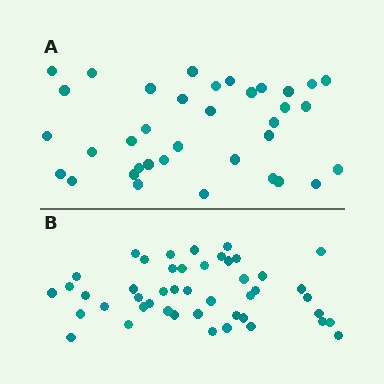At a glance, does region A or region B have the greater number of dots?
Region B (the bottom region) has more dots.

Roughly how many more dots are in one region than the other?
Region B has roughly 10 or so more dots than region A.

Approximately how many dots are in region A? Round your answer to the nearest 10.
About 40 dots. (The exact count is 36, which rounds to 40.)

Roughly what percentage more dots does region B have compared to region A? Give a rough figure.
About 30% more.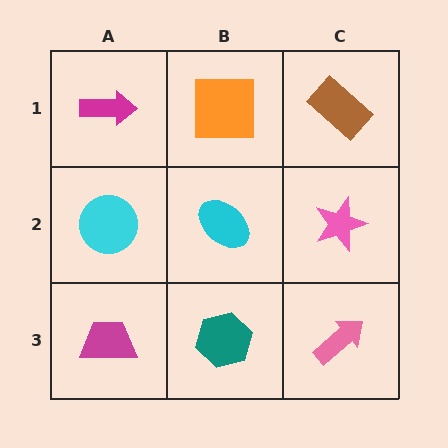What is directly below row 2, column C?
A pink arrow.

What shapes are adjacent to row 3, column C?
A pink star (row 2, column C), a teal hexagon (row 3, column B).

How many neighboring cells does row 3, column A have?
2.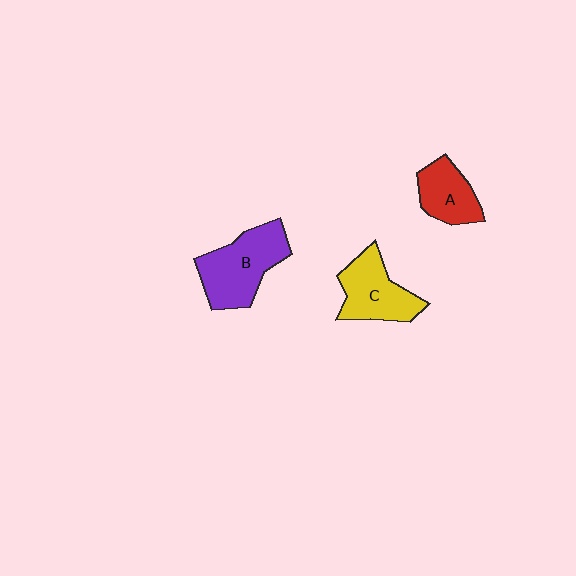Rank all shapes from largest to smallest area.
From largest to smallest: B (purple), C (yellow), A (red).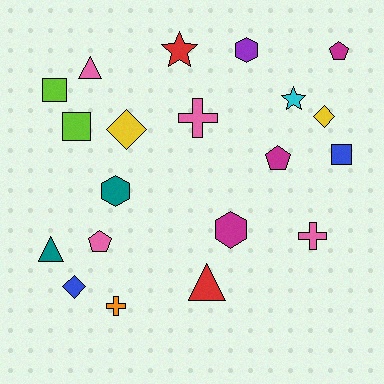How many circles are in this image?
There are no circles.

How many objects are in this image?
There are 20 objects.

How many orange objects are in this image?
There is 1 orange object.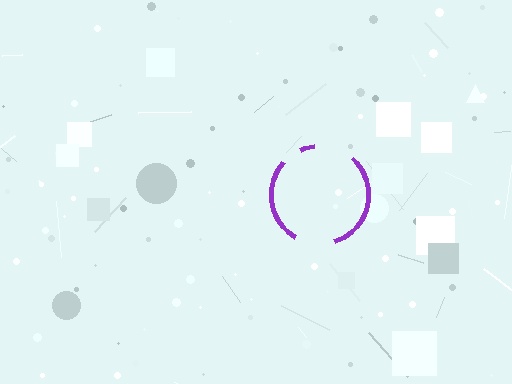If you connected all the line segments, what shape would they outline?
They would outline a circle.